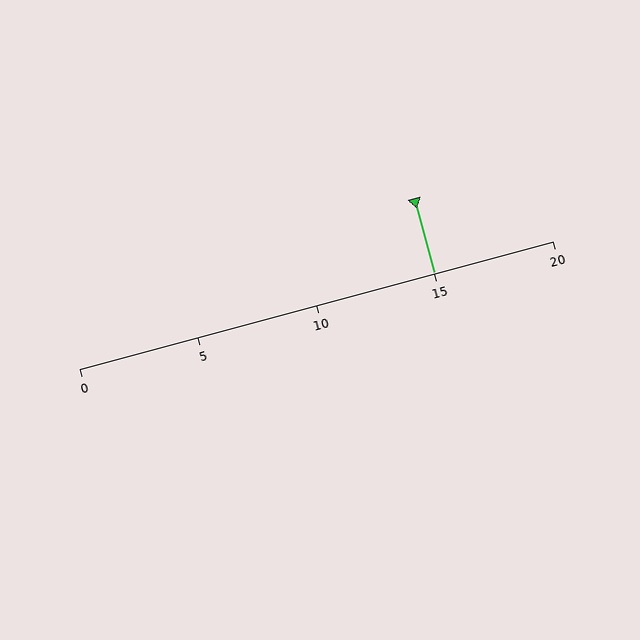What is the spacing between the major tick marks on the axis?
The major ticks are spaced 5 apart.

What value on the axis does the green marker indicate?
The marker indicates approximately 15.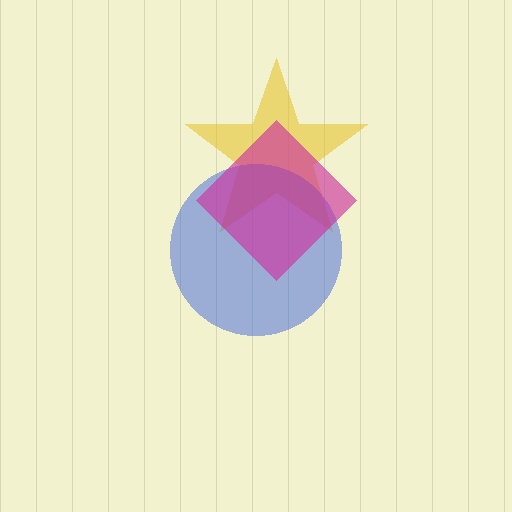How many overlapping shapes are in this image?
There are 3 overlapping shapes in the image.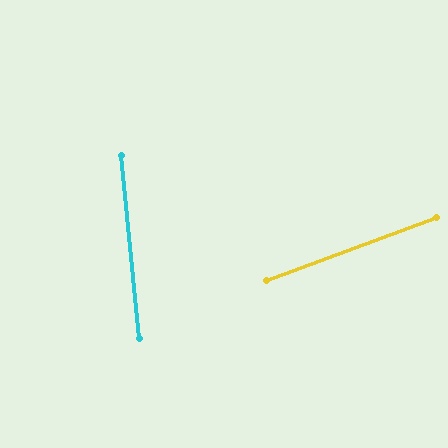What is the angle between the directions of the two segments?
Approximately 75 degrees.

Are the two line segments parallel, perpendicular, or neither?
Neither parallel nor perpendicular — they differ by about 75°.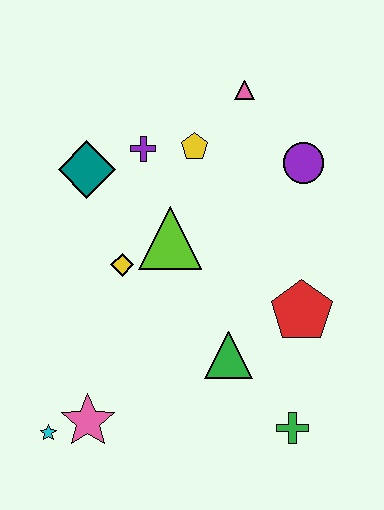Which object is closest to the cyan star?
The pink star is closest to the cyan star.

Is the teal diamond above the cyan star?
Yes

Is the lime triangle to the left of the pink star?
No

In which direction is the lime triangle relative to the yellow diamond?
The lime triangle is to the right of the yellow diamond.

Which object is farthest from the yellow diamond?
The green cross is farthest from the yellow diamond.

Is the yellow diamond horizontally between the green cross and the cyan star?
Yes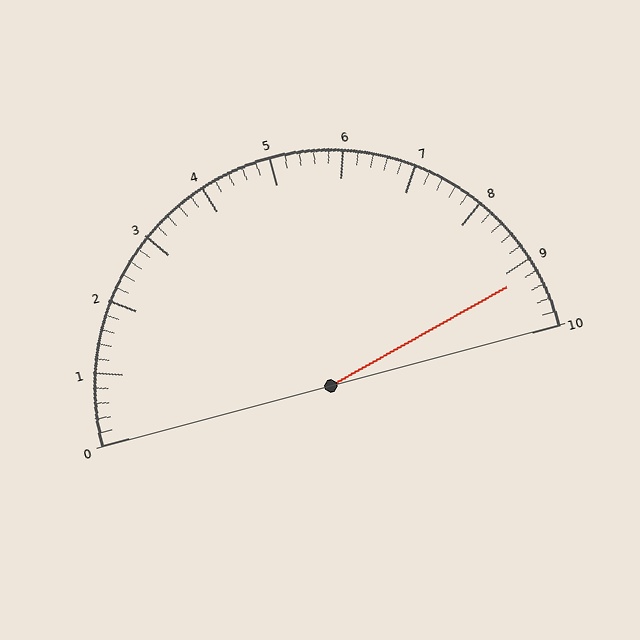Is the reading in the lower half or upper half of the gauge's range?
The reading is in the upper half of the range (0 to 10).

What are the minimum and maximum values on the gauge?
The gauge ranges from 0 to 10.